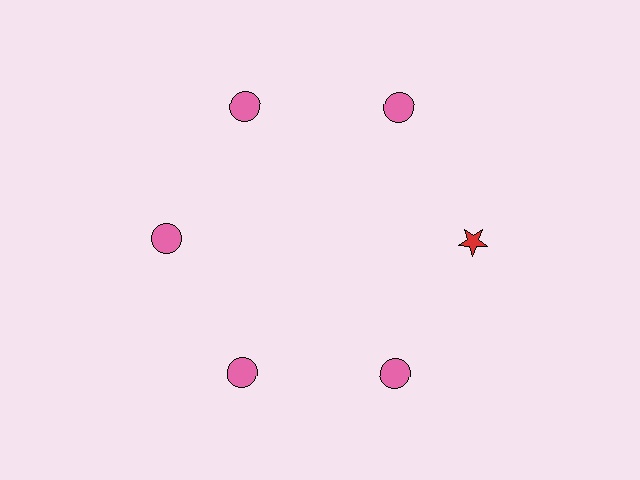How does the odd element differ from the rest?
It differs in both color (red instead of pink) and shape (star instead of circle).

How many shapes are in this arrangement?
There are 6 shapes arranged in a ring pattern.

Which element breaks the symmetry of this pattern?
The red star at roughly the 3 o'clock position breaks the symmetry. All other shapes are pink circles.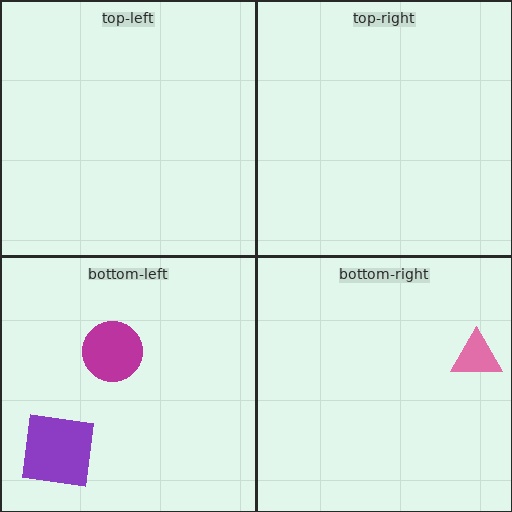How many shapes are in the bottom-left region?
2.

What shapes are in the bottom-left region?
The magenta circle, the purple square.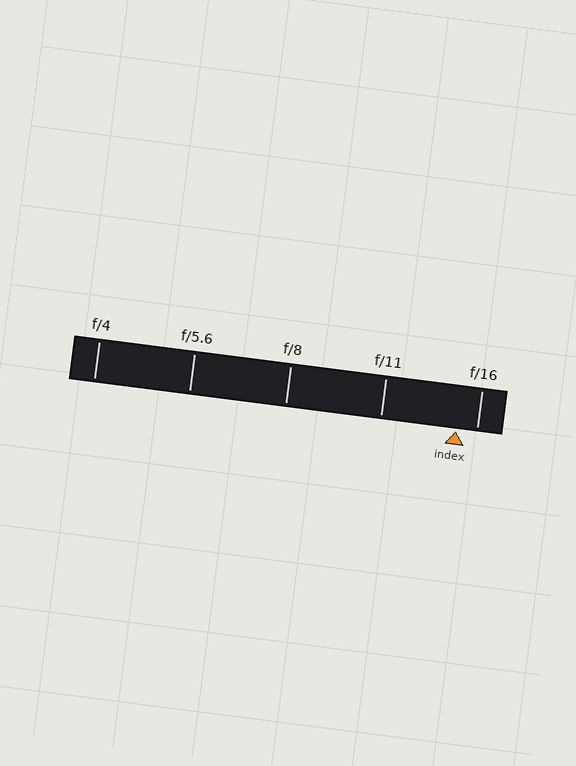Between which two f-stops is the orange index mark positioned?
The index mark is between f/11 and f/16.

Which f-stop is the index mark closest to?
The index mark is closest to f/16.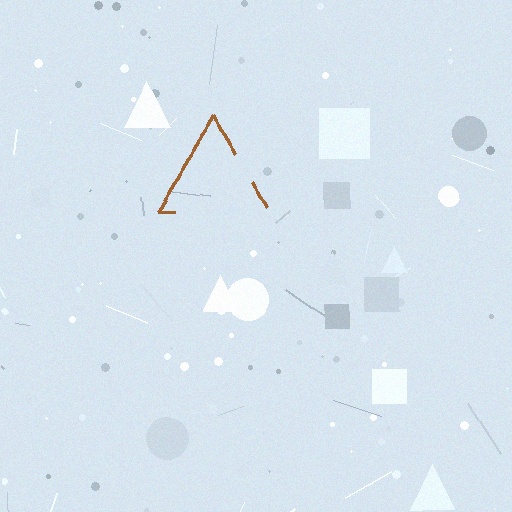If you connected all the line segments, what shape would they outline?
They would outline a triangle.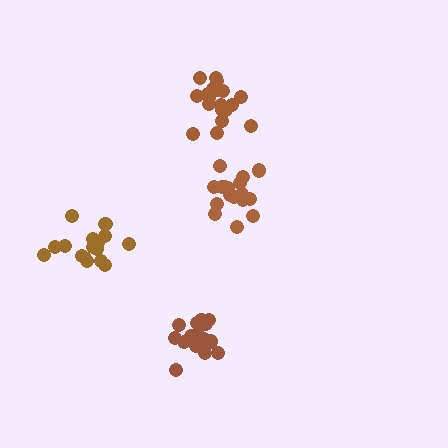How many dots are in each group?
Group 1: 18 dots, Group 2: 19 dots, Group 3: 17 dots, Group 4: 16 dots (70 total).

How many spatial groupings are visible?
There are 4 spatial groupings.